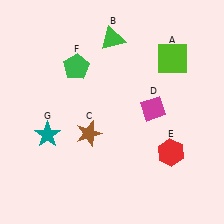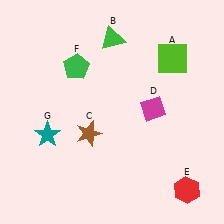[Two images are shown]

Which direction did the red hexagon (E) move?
The red hexagon (E) moved down.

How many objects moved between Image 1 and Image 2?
1 object moved between the two images.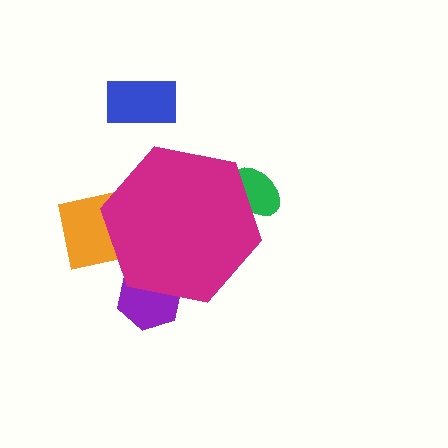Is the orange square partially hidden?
Yes, the orange square is partially hidden behind the magenta hexagon.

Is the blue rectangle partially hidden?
No, the blue rectangle is fully visible.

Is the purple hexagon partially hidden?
Yes, the purple hexagon is partially hidden behind the magenta hexagon.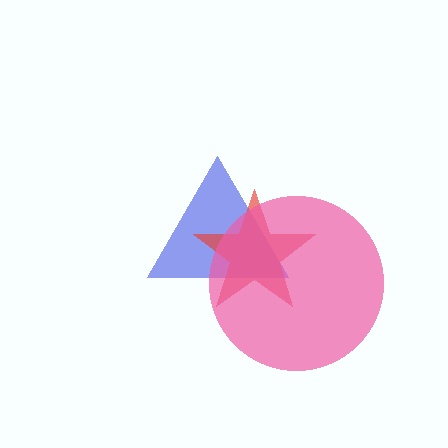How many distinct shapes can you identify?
There are 3 distinct shapes: a blue triangle, a red star, a pink circle.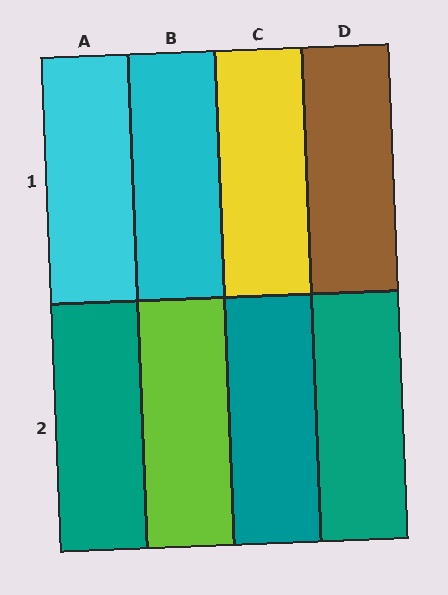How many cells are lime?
1 cell is lime.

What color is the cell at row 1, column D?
Brown.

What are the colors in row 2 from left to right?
Teal, lime, teal, teal.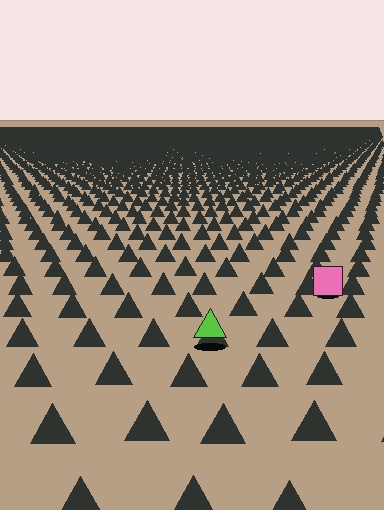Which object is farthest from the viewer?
The pink square is farthest from the viewer. It appears smaller and the ground texture around it is denser.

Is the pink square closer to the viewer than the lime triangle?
No. The lime triangle is closer — you can tell from the texture gradient: the ground texture is coarser near it.